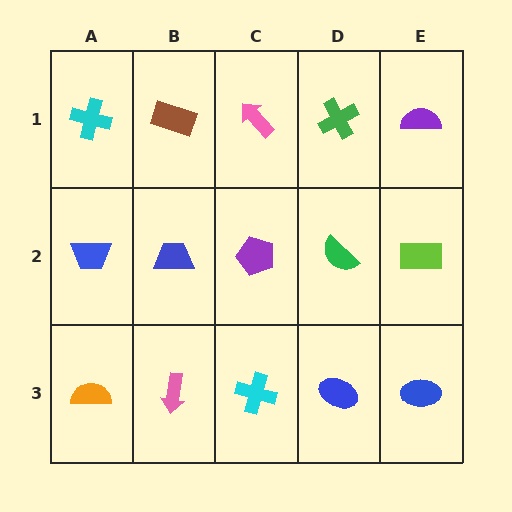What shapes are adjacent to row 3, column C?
A purple pentagon (row 2, column C), a pink arrow (row 3, column B), a blue ellipse (row 3, column D).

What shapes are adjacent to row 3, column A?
A blue trapezoid (row 2, column A), a pink arrow (row 3, column B).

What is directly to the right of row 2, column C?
A green semicircle.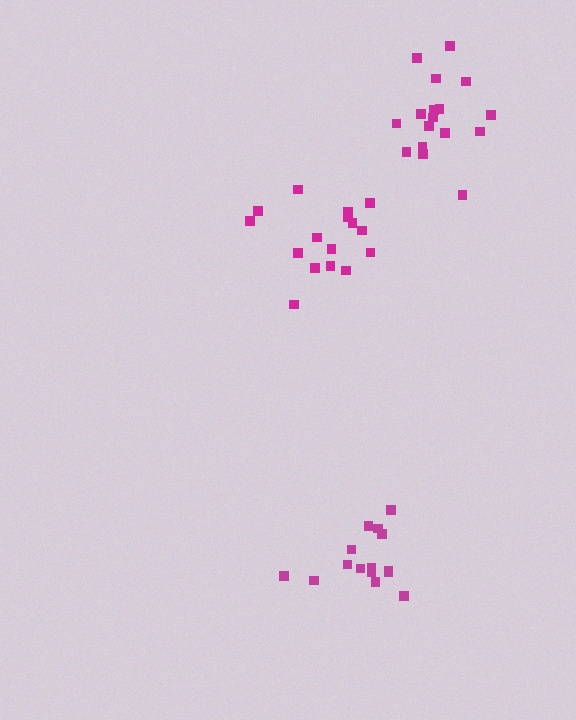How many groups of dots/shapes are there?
There are 3 groups.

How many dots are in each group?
Group 1: 17 dots, Group 2: 17 dots, Group 3: 15 dots (49 total).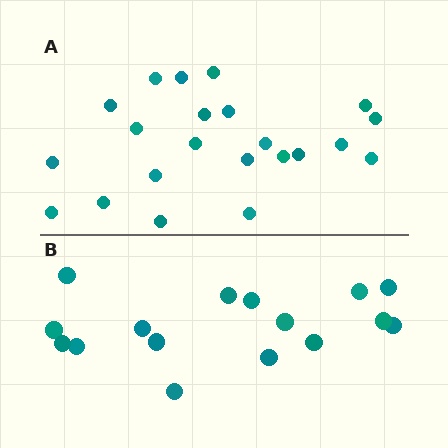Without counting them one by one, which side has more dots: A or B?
Region A (the top region) has more dots.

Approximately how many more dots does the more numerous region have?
Region A has about 6 more dots than region B.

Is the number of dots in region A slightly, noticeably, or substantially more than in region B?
Region A has noticeably more, but not dramatically so. The ratio is roughly 1.4 to 1.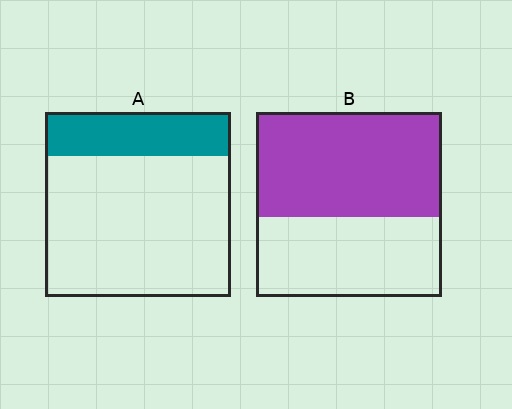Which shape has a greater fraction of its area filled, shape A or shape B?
Shape B.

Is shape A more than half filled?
No.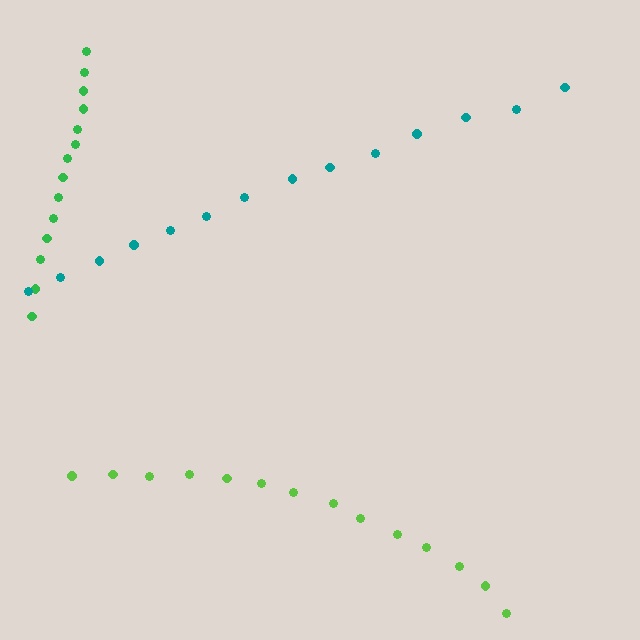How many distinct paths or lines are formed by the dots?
There are 3 distinct paths.